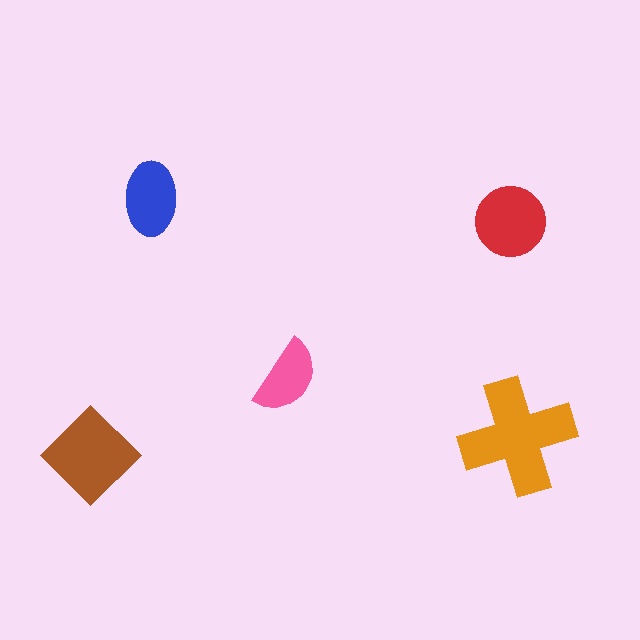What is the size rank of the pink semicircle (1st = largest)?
5th.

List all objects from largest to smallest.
The orange cross, the brown diamond, the red circle, the blue ellipse, the pink semicircle.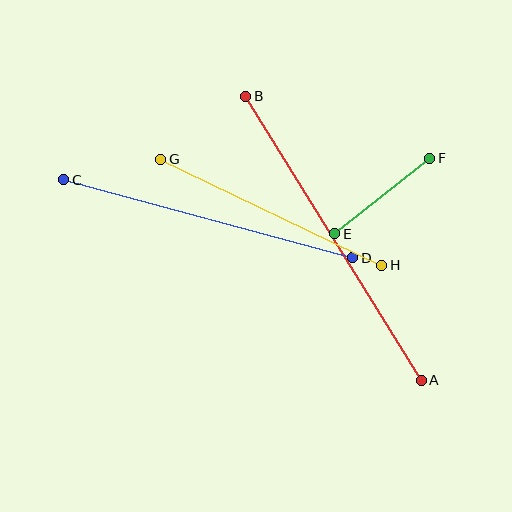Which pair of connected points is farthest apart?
Points A and B are farthest apart.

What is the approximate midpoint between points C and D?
The midpoint is at approximately (208, 219) pixels.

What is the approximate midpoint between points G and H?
The midpoint is at approximately (271, 212) pixels.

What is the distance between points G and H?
The distance is approximately 245 pixels.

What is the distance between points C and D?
The distance is approximately 299 pixels.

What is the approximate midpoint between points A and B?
The midpoint is at approximately (334, 238) pixels.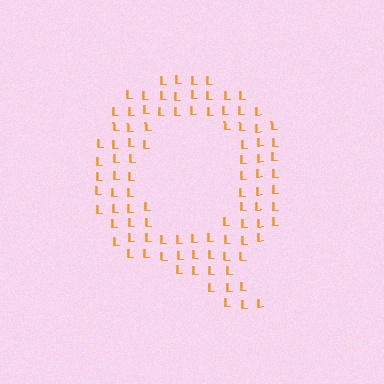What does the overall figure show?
The overall figure shows the letter Q.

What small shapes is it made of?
It is made of small letter L's.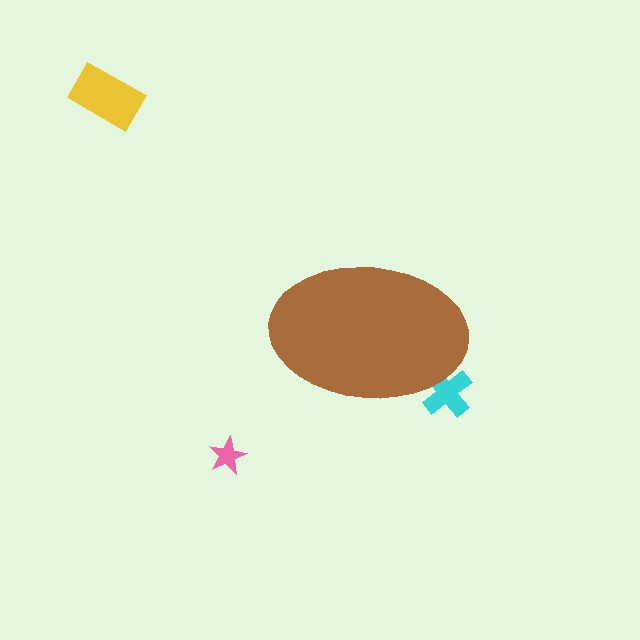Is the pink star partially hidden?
No, the pink star is fully visible.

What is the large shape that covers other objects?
A brown ellipse.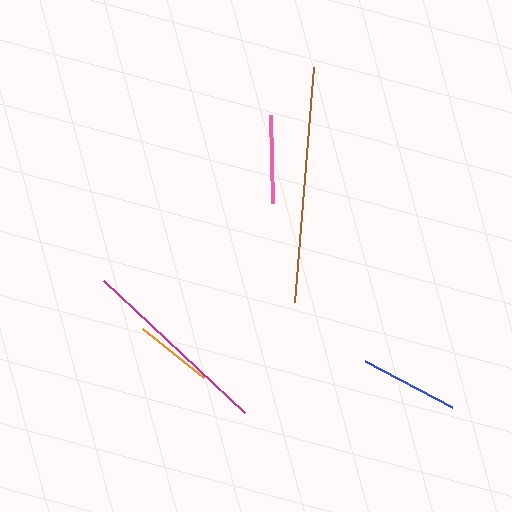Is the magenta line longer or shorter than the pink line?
The magenta line is longer than the pink line.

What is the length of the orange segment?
The orange segment is approximately 79 pixels long.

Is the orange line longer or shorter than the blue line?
The blue line is longer than the orange line.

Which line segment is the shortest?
The orange line is the shortest at approximately 79 pixels.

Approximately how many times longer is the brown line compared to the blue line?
The brown line is approximately 2.4 times the length of the blue line.